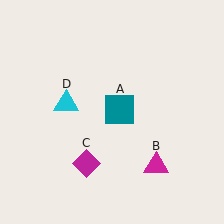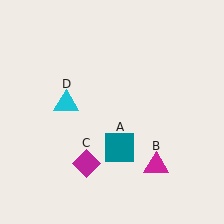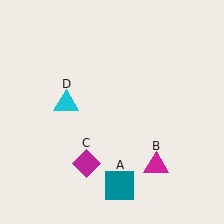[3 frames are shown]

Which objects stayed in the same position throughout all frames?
Magenta triangle (object B) and magenta diamond (object C) and cyan triangle (object D) remained stationary.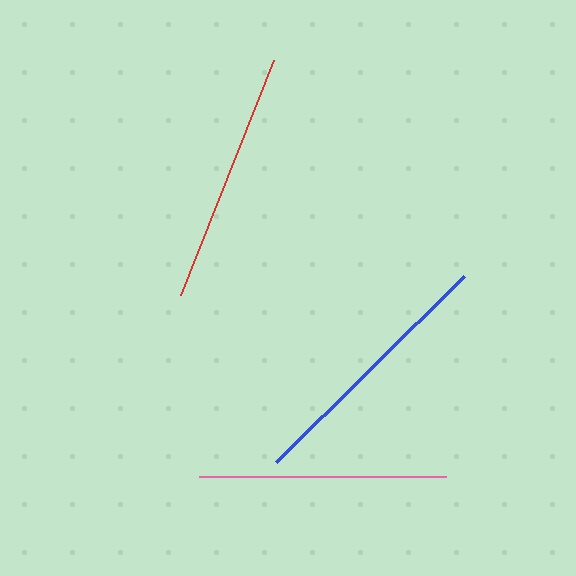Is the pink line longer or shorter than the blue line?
The blue line is longer than the pink line.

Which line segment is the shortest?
The pink line is the shortest at approximately 248 pixels.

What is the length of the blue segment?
The blue segment is approximately 264 pixels long.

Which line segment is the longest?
The blue line is the longest at approximately 264 pixels.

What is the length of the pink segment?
The pink segment is approximately 248 pixels long.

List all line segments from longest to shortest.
From longest to shortest: blue, red, pink.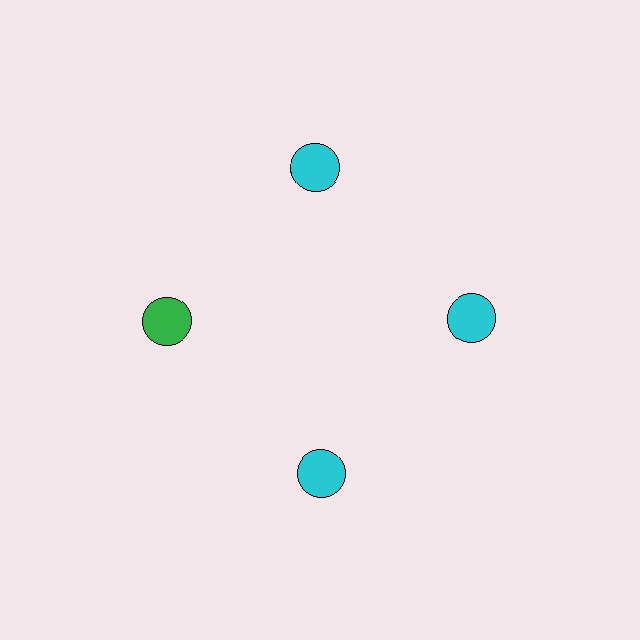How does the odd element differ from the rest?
It has a different color: green instead of cyan.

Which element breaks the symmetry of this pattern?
The green circle at roughly the 9 o'clock position breaks the symmetry. All other shapes are cyan circles.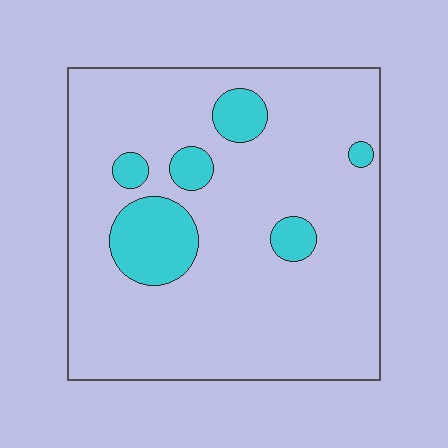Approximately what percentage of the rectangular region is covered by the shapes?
Approximately 15%.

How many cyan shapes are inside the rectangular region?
6.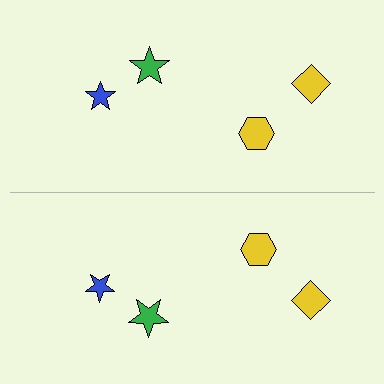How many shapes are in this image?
There are 8 shapes in this image.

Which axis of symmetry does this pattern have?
The pattern has a horizontal axis of symmetry running through the center of the image.